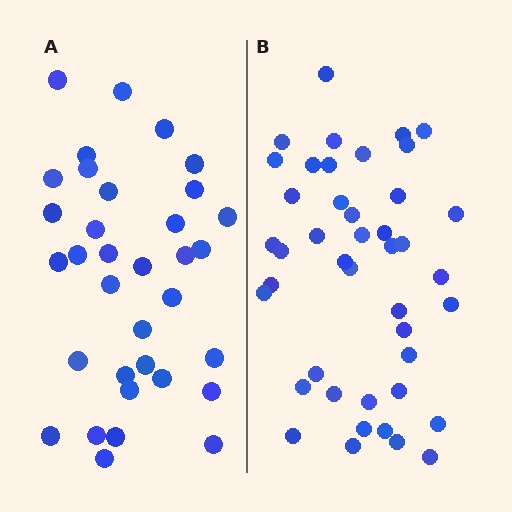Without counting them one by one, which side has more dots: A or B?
Region B (the right region) has more dots.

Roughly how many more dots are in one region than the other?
Region B has roughly 8 or so more dots than region A.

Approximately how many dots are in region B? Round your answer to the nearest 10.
About 40 dots. (The exact count is 43, which rounds to 40.)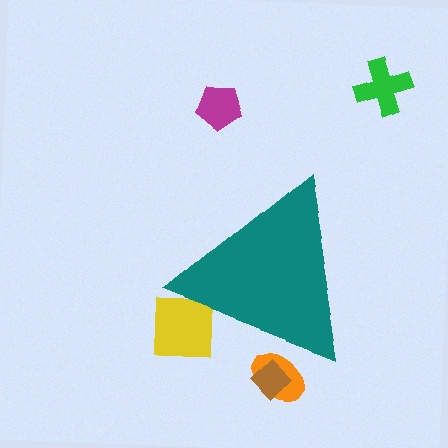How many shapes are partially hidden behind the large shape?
3 shapes are partially hidden.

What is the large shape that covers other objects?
A teal triangle.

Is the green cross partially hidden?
No, the green cross is fully visible.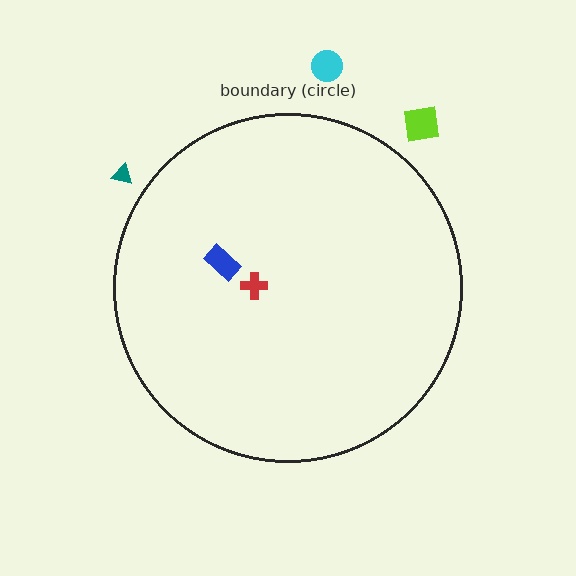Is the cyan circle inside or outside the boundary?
Outside.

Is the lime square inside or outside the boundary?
Outside.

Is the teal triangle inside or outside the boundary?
Outside.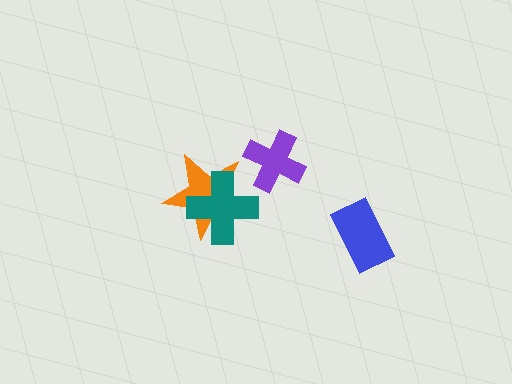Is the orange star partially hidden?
Yes, it is partially covered by another shape.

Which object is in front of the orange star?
The teal cross is in front of the orange star.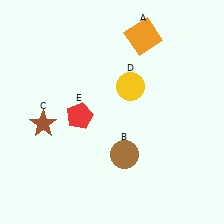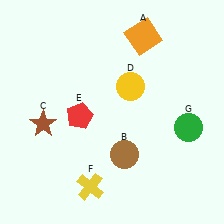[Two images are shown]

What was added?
A yellow cross (F), a green circle (G) were added in Image 2.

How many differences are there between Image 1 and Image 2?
There are 2 differences between the two images.